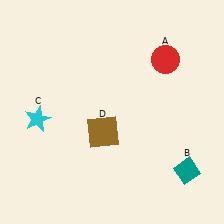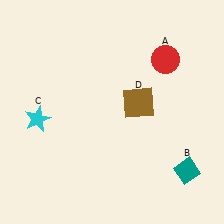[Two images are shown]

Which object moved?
The brown square (D) moved right.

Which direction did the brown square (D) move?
The brown square (D) moved right.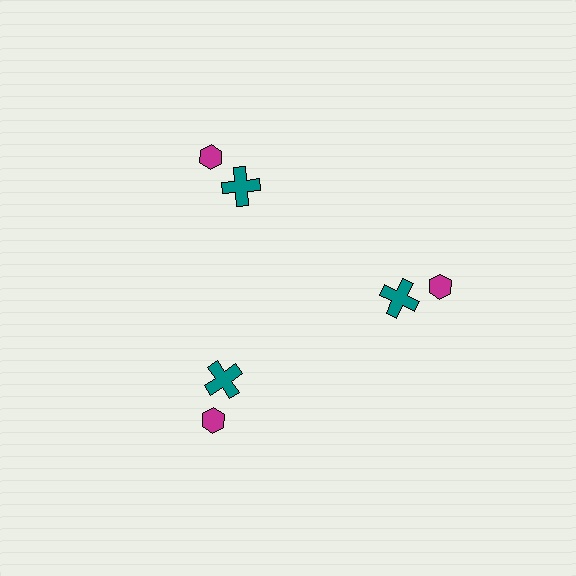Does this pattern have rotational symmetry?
Yes, this pattern has 3-fold rotational symmetry. It looks the same after rotating 120 degrees around the center.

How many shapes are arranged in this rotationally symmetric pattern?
There are 6 shapes, arranged in 3 groups of 2.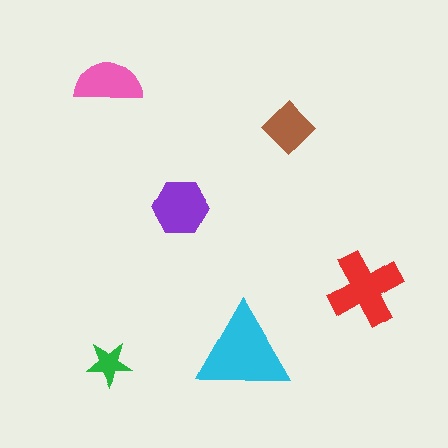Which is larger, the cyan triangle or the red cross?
The cyan triangle.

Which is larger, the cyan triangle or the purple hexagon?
The cyan triangle.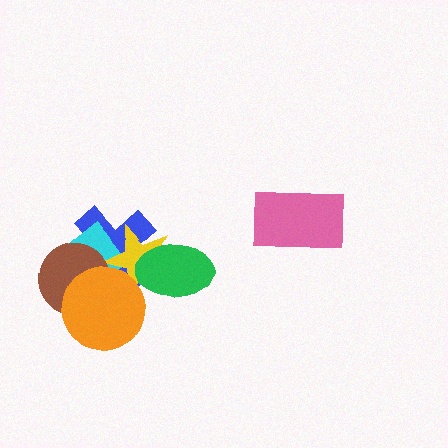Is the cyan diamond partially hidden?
Yes, it is partially covered by another shape.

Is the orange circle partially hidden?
No, no other shape covers it.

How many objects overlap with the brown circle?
3 objects overlap with the brown circle.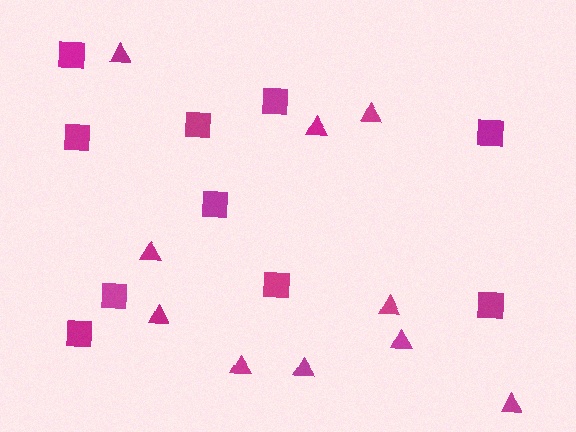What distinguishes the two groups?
There are 2 groups: one group of squares (10) and one group of triangles (10).